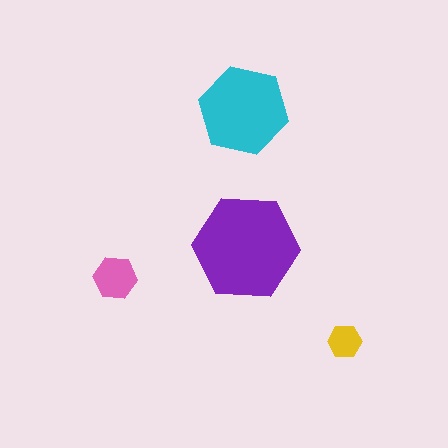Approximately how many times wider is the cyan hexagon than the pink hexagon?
About 2 times wider.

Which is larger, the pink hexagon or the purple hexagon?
The purple one.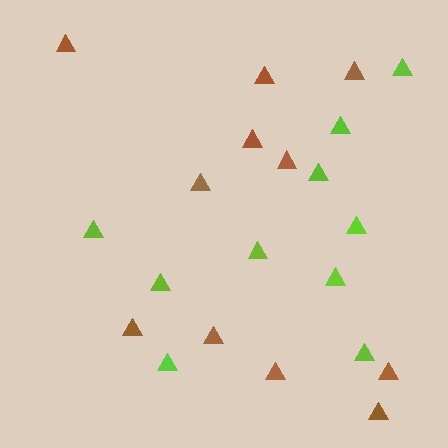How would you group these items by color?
There are 2 groups: one group of brown triangles (11) and one group of lime triangles (10).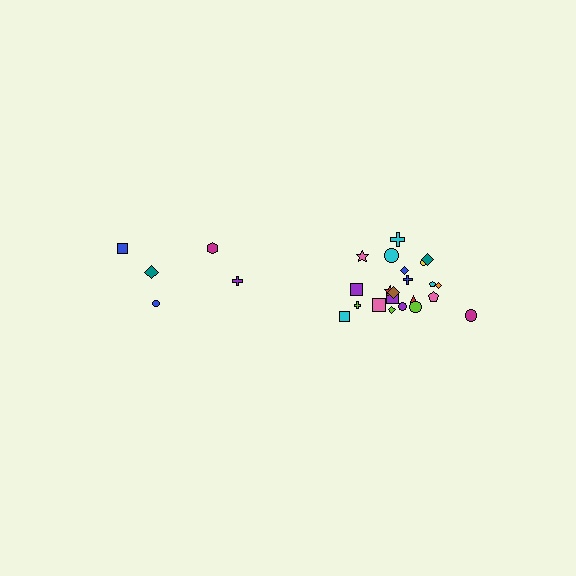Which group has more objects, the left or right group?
The right group.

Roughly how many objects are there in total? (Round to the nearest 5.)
Roughly 25 objects in total.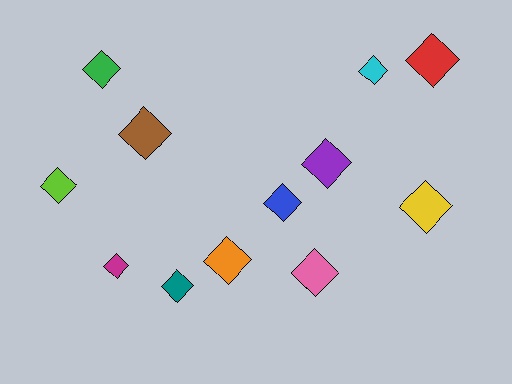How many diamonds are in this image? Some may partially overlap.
There are 12 diamonds.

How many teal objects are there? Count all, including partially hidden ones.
There is 1 teal object.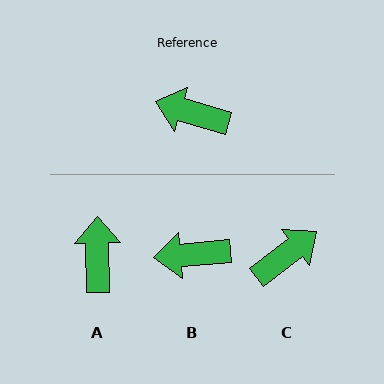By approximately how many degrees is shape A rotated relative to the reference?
Approximately 73 degrees clockwise.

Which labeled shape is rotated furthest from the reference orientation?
C, about 126 degrees away.